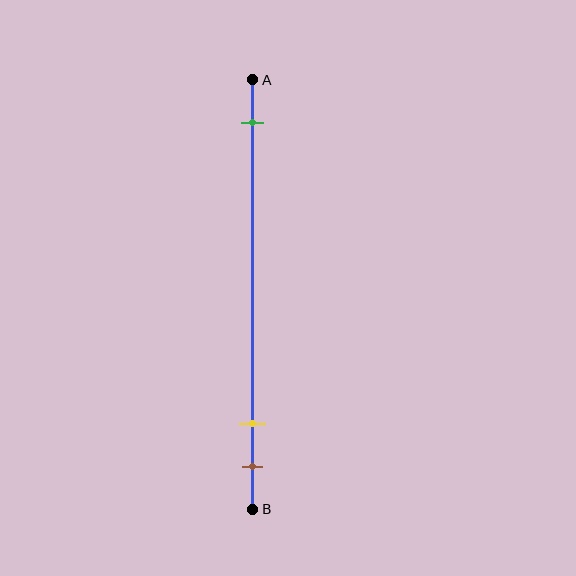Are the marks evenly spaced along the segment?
No, the marks are not evenly spaced.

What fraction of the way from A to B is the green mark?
The green mark is approximately 10% (0.1) of the way from A to B.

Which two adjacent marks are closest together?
The yellow and brown marks are the closest adjacent pair.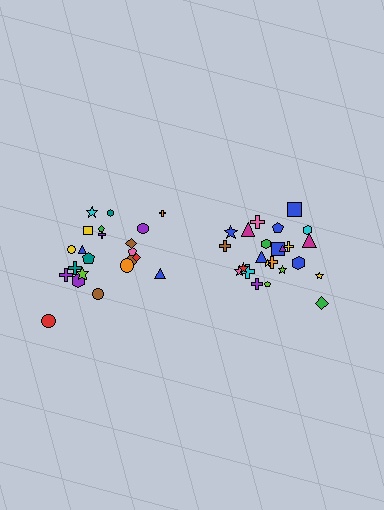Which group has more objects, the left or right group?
The right group.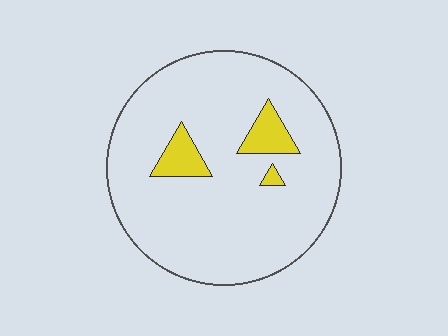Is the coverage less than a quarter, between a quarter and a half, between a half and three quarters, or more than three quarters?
Less than a quarter.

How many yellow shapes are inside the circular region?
3.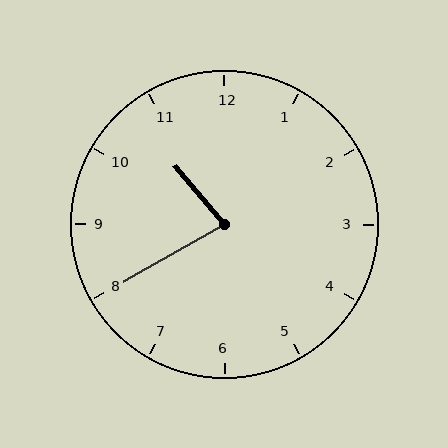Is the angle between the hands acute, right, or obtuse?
It is acute.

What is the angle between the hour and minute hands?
Approximately 80 degrees.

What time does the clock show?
10:40.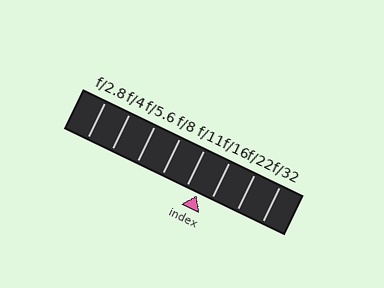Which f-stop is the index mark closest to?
The index mark is closest to f/11.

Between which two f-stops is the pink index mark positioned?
The index mark is between f/11 and f/16.